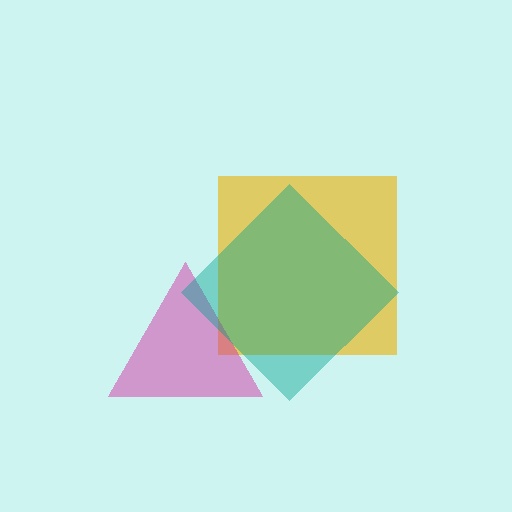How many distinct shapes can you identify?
There are 3 distinct shapes: a yellow square, a magenta triangle, a teal diamond.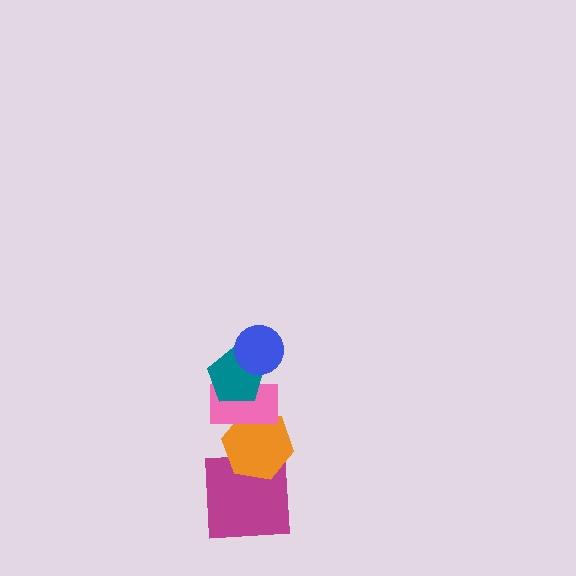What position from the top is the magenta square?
The magenta square is 5th from the top.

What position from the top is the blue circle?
The blue circle is 1st from the top.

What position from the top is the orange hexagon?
The orange hexagon is 4th from the top.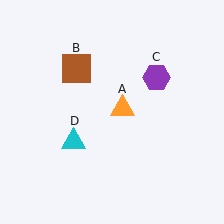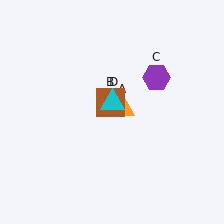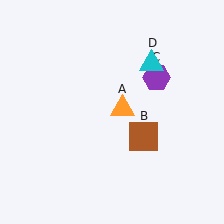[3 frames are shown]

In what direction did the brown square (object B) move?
The brown square (object B) moved down and to the right.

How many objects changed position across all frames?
2 objects changed position: brown square (object B), cyan triangle (object D).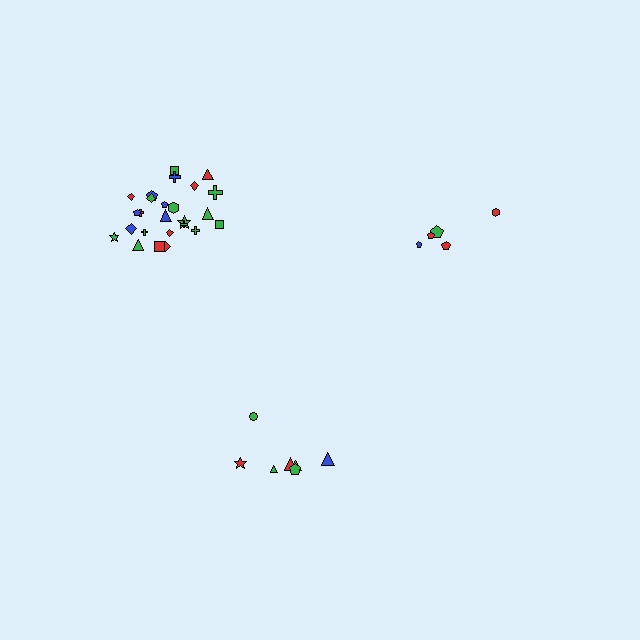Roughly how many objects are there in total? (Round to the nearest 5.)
Roughly 35 objects in total.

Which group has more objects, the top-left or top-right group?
The top-left group.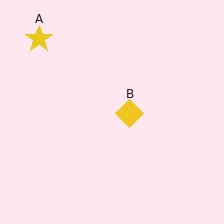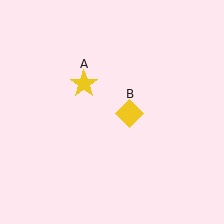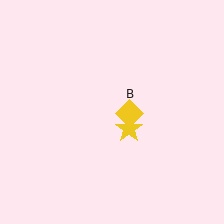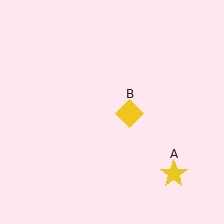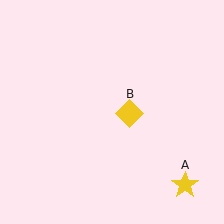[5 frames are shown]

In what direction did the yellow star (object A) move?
The yellow star (object A) moved down and to the right.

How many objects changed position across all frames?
1 object changed position: yellow star (object A).